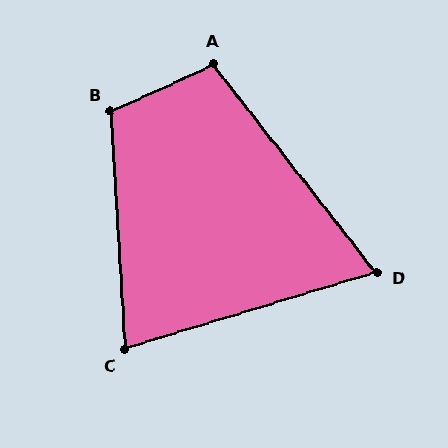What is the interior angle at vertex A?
Approximately 104 degrees (obtuse).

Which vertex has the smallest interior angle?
D, at approximately 69 degrees.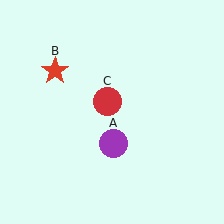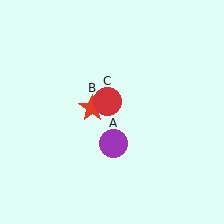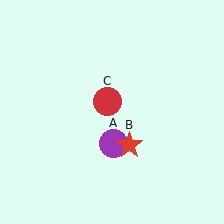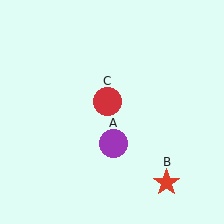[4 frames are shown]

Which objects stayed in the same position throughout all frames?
Purple circle (object A) and red circle (object C) remained stationary.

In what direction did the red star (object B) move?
The red star (object B) moved down and to the right.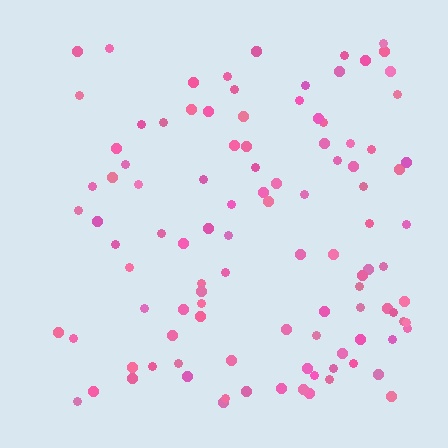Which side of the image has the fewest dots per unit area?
The left.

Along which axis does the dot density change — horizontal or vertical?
Horizontal.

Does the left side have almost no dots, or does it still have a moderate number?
Still a moderate number, just noticeably fewer than the right.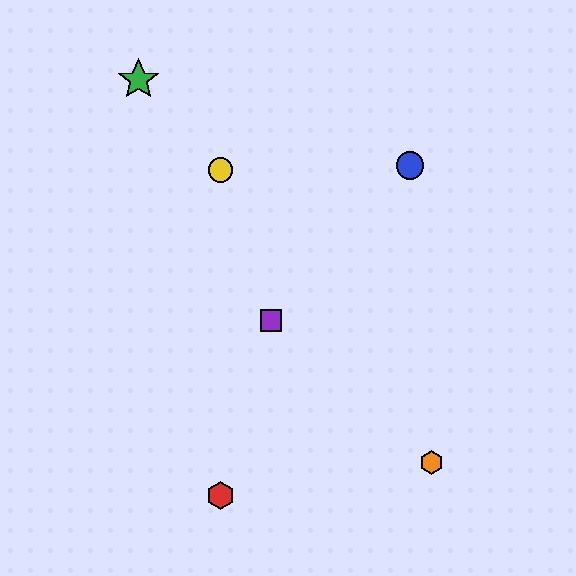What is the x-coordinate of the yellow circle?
The yellow circle is at x≈220.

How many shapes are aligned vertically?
2 shapes (the red hexagon, the yellow circle) are aligned vertically.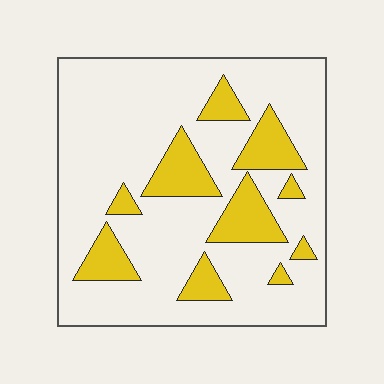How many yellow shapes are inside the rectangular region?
10.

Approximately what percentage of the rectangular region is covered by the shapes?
Approximately 20%.